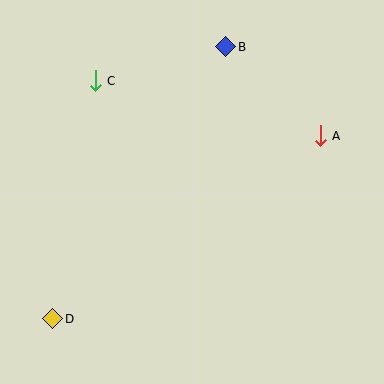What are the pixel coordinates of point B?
Point B is at (226, 47).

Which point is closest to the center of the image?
Point A at (320, 136) is closest to the center.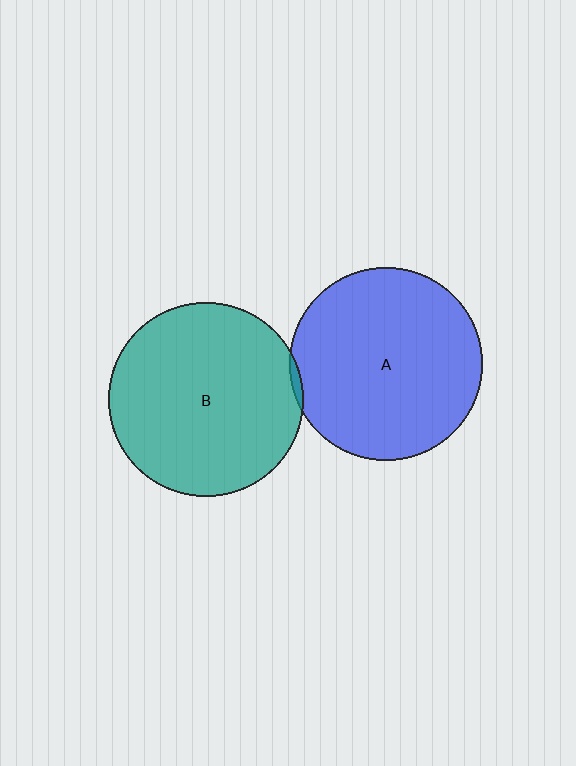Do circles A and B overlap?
Yes.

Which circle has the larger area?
Circle B (teal).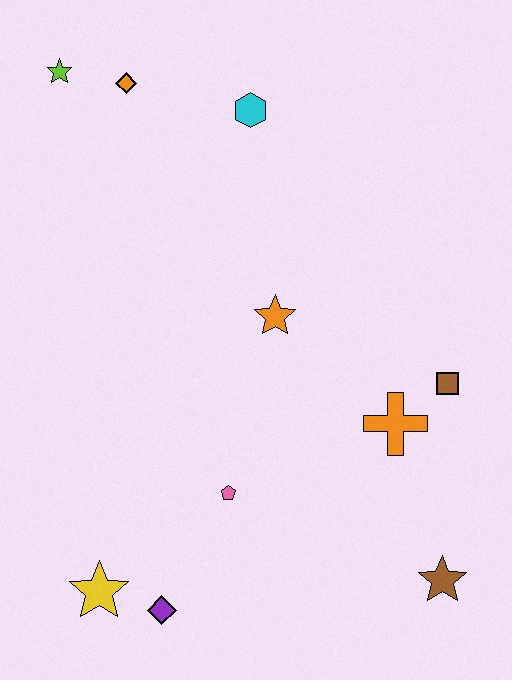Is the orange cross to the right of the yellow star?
Yes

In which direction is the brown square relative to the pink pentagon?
The brown square is to the right of the pink pentagon.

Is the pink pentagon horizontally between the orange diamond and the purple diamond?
No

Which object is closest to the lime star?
The orange diamond is closest to the lime star.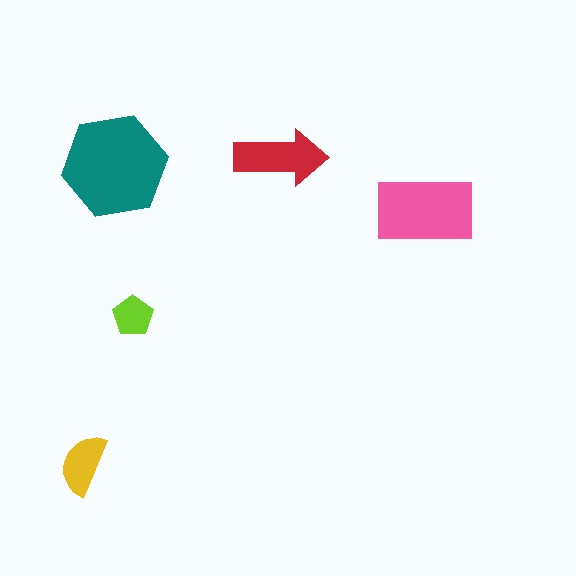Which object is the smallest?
The lime pentagon.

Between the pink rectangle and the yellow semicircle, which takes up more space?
The pink rectangle.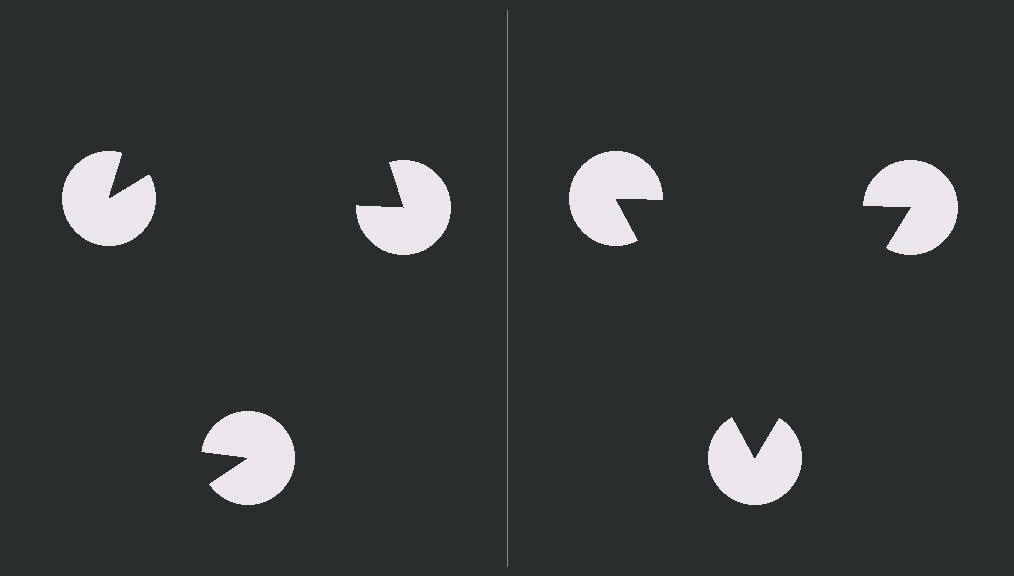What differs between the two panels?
The pac-man discs are positioned identically on both sides; only the wedge orientations differ. On the right they align to a triangle; on the left they are misaligned.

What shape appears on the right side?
An illusory triangle.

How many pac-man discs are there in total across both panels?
6 — 3 on each side.